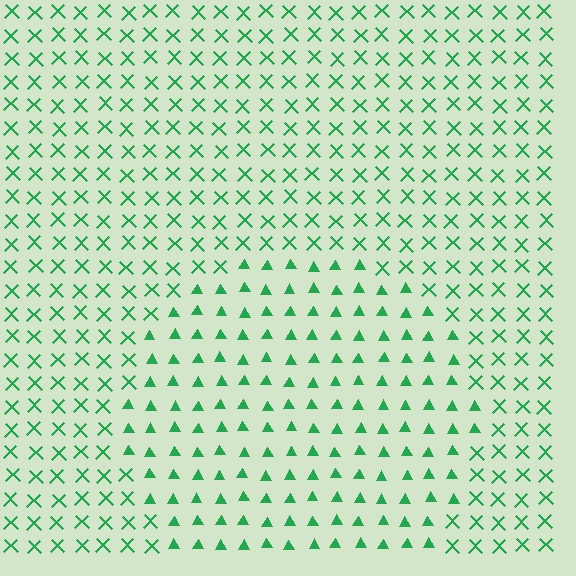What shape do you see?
I see a circle.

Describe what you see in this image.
The image is filled with small green elements arranged in a uniform grid. A circle-shaped region contains triangles, while the surrounding area contains X marks. The boundary is defined purely by the change in element shape.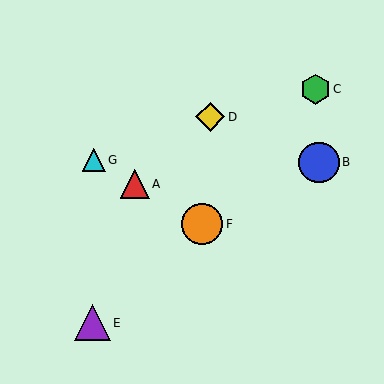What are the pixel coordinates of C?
Object C is at (315, 89).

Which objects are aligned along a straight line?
Objects A, F, G are aligned along a straight line.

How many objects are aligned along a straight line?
3 objects (A, F, G) are aligned along a straight line.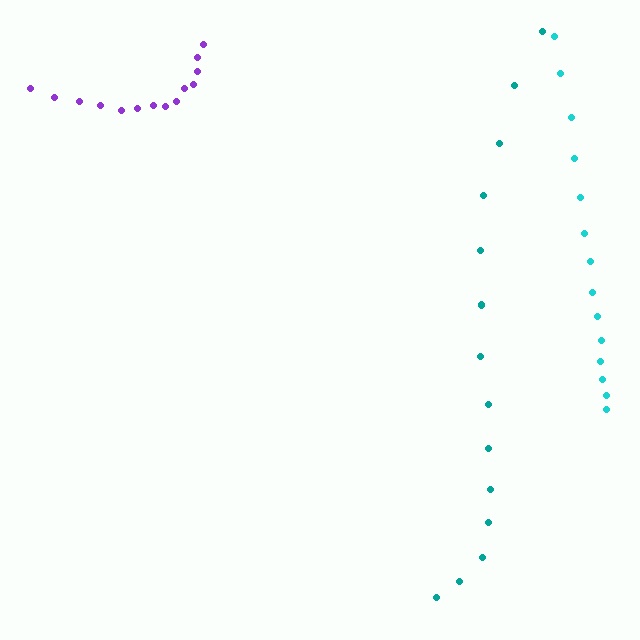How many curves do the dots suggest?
There are 3 distinct paths.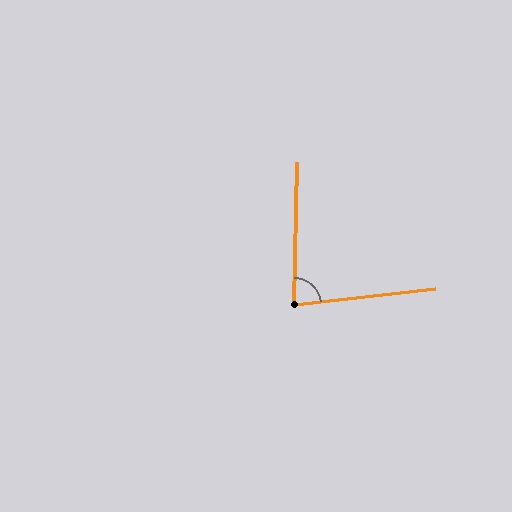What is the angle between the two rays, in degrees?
Approximately 82 degrees.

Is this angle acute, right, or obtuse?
It is acute.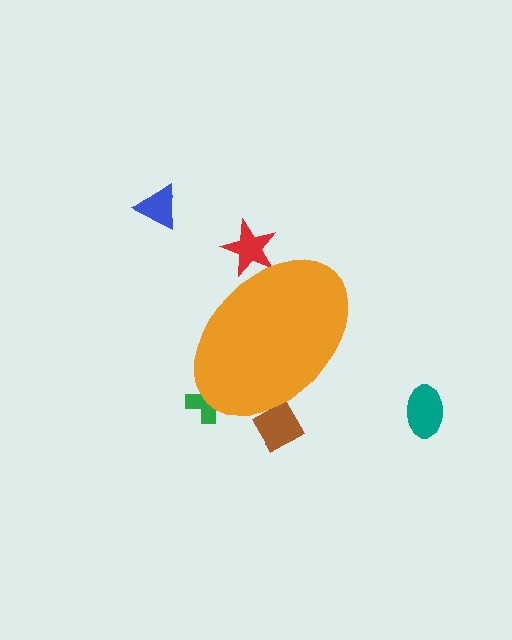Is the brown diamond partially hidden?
Yes, the brown diamond is partially hidden behind the orange ellipse.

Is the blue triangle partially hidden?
No, the blue triangle is fully visible.